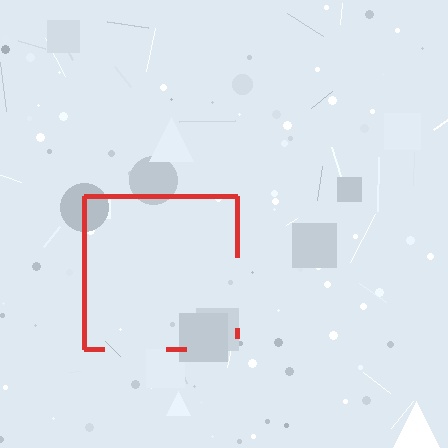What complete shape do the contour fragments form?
The contour fragments form a square.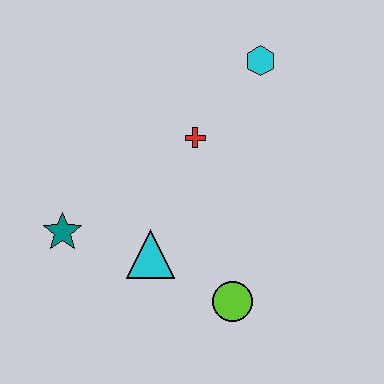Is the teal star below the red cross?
Yes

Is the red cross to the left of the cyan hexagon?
Yes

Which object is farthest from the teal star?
The cyan hexagon is farthest from the teal star.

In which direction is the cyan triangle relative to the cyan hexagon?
The cyan triangle is below the cyan hexagon.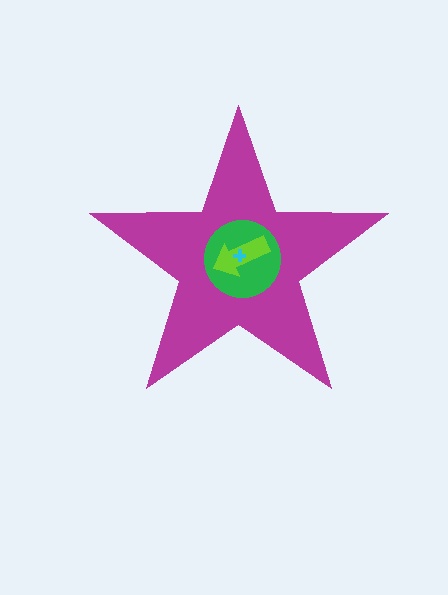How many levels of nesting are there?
4.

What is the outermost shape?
The magenta star.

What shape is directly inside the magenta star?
The green circle.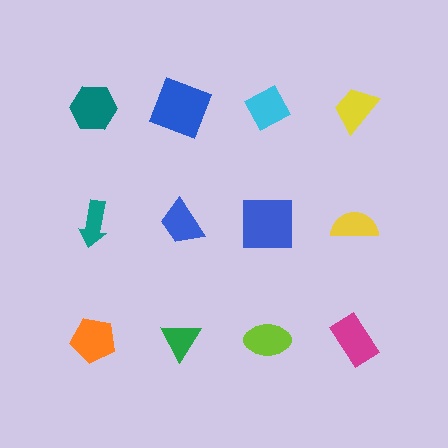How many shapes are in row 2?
4 shapes.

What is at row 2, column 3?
A blue square.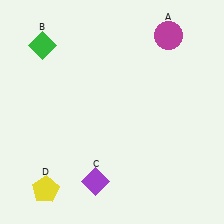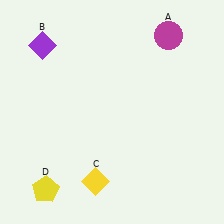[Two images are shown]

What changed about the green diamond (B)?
In Image 1, B is green. In Image 2, it changed to purple.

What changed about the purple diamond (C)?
In Image 1, C is purple. In Image 2, it changed to yellow.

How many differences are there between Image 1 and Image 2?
There are 2 differences between the two images.